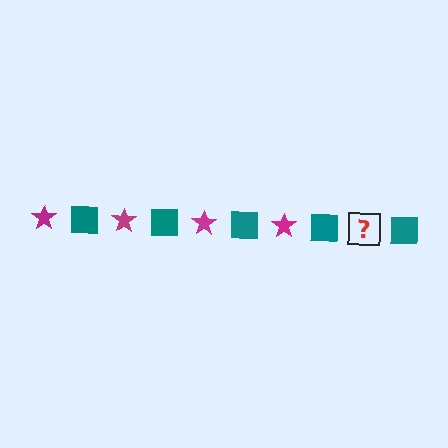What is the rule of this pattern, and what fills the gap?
The rule is that the pattern alternates between magenta star and teal square. The gap should be filled with a magenta star.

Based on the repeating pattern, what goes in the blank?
The blank should be a magenta star.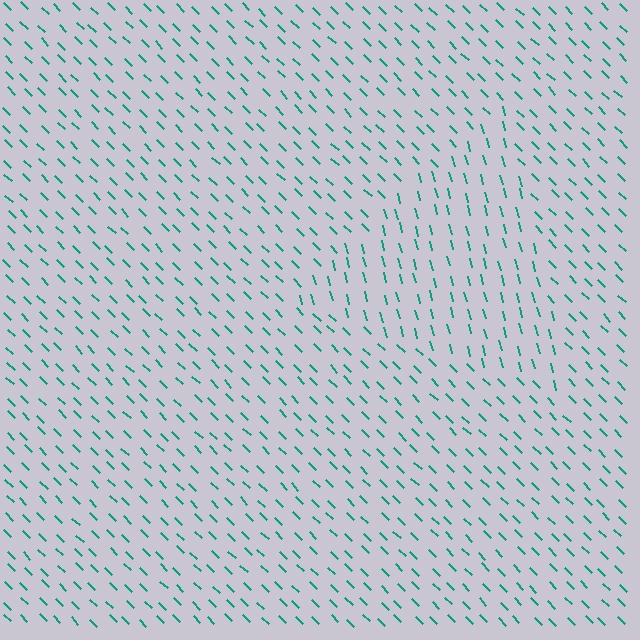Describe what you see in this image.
The image is filled with small teal line segments. A triangle region in the image has lines oriented differently from the surrounding lines, creating a visible texture boundary.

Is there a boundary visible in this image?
Yes, there is a texture boundary formed by a change in line orientation.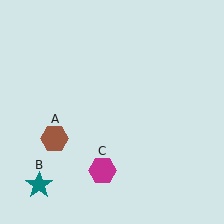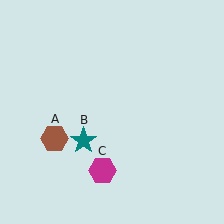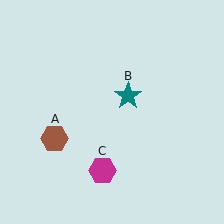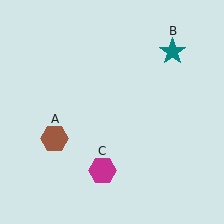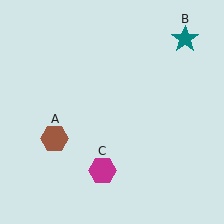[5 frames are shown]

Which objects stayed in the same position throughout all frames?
Brown hexagon (object A) and magenta hexagon (object C) remained stationary.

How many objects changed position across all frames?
1 object changed position: teal star (object B).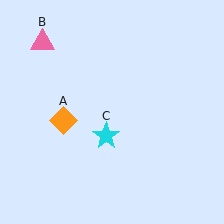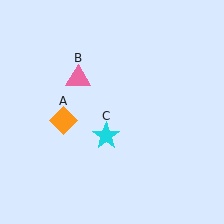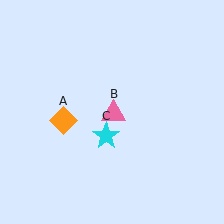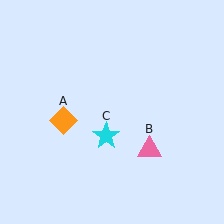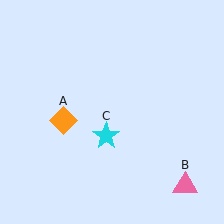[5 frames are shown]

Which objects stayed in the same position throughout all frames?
Orange diamond (object A) and cyan star (object C) remained stationary.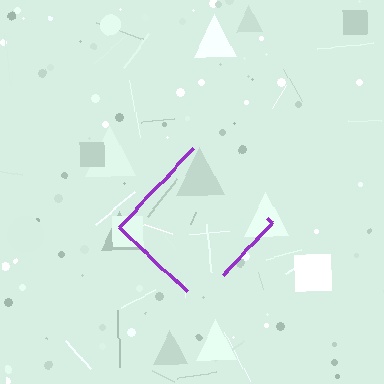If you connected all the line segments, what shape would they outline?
They would outline a diamond.